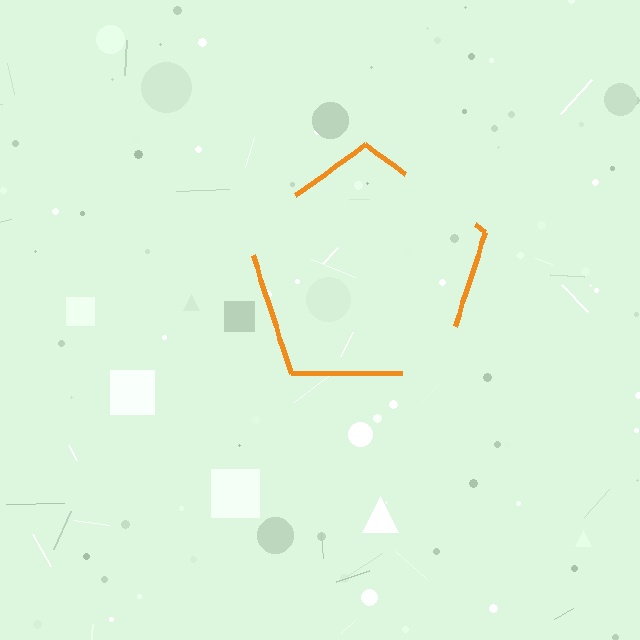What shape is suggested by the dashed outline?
The dashed outline suggests a pentagon.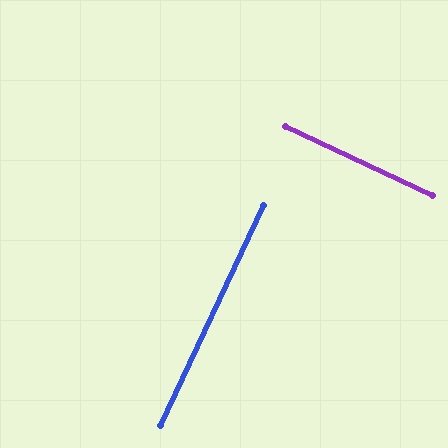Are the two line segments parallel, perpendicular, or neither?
Perpendicular — they meet at approximately 90°.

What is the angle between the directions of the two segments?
Approximately 90 degrees.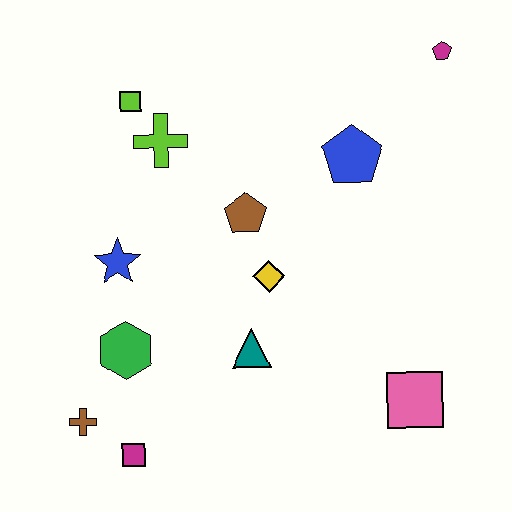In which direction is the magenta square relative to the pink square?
The magenta square is to the left of the pink square.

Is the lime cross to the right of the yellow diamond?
No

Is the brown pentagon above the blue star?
Yes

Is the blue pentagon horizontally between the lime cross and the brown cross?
No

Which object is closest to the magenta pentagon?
The blue pentagon is closest to the magenta pentagon.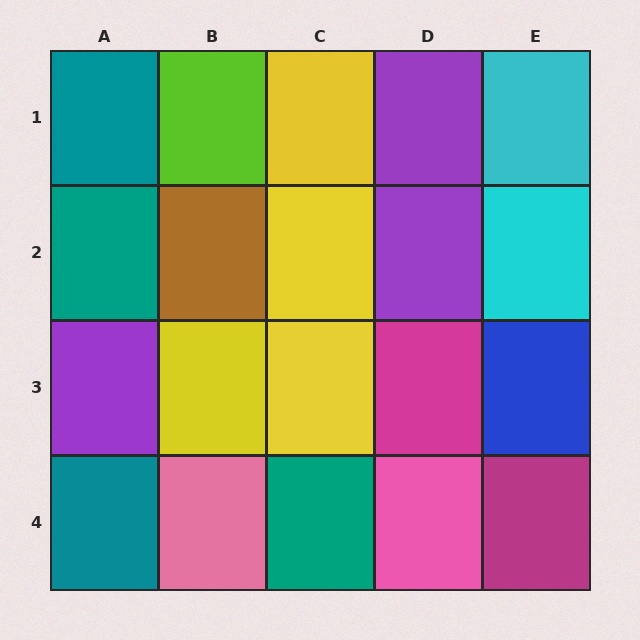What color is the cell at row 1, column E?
Cyan.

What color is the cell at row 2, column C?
Yellow.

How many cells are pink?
2 cells are pink.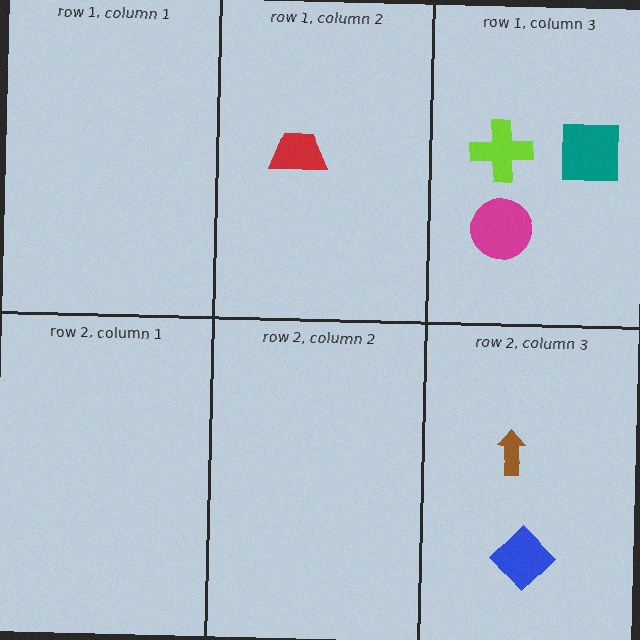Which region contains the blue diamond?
The row 2, column 3 region.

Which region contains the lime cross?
The row 1, column 3 region.